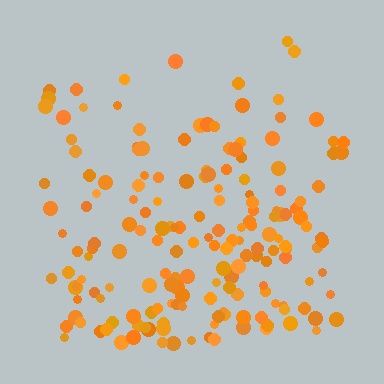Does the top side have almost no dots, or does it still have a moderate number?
Still a moderate number, just noticeably fewer than the bottom.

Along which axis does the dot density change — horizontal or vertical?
Vertical.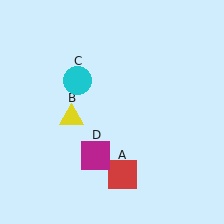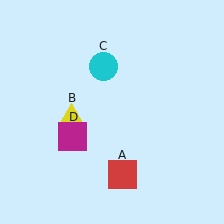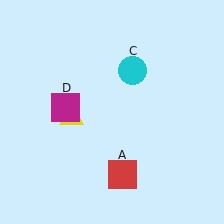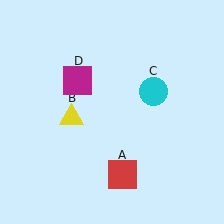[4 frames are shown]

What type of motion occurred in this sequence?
The cyan circle (object C), magenta square (object D) rotated clockwise around the center of the scene.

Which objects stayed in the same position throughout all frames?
Red square (object A) and yellow triangle (object B) remained stationary.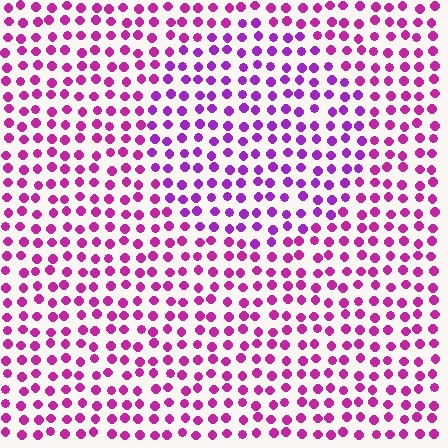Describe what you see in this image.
The image is filled with small magenta elements in a uniform arrangement. A circle-shaped region is visible where the elements are tinted to a slightly different hue, forming a subtle color boundary.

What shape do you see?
I see a circle.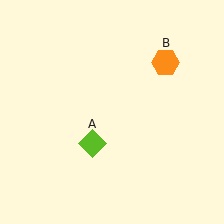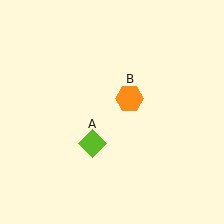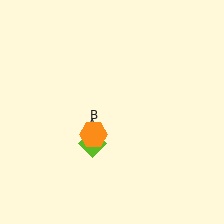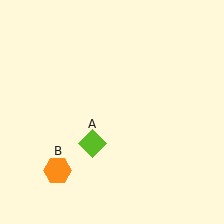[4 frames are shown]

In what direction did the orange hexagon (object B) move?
The orange hexagon (object B) moved down and to the left.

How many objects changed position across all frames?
1 object changed position: orange hexagon (object B).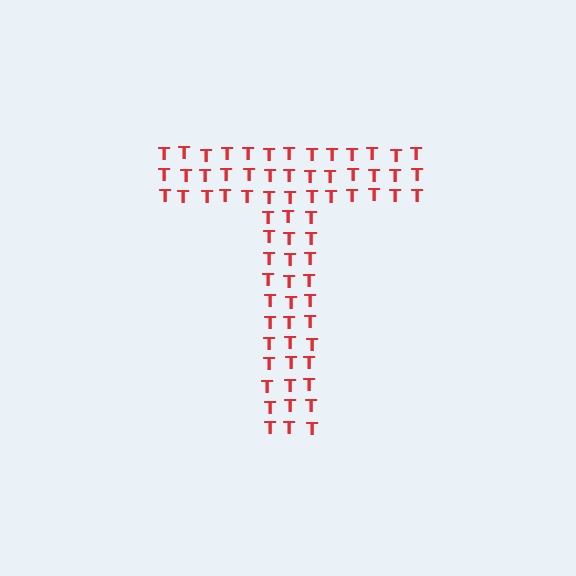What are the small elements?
The small elements are letter T's.